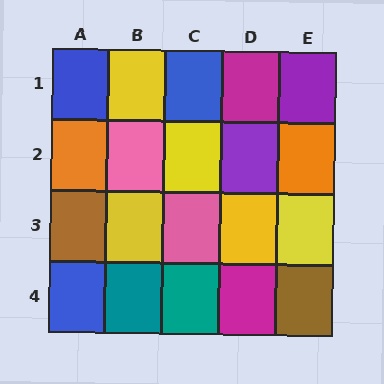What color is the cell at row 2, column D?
Purple.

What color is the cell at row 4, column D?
Magenta.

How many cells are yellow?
5 cells are yellow.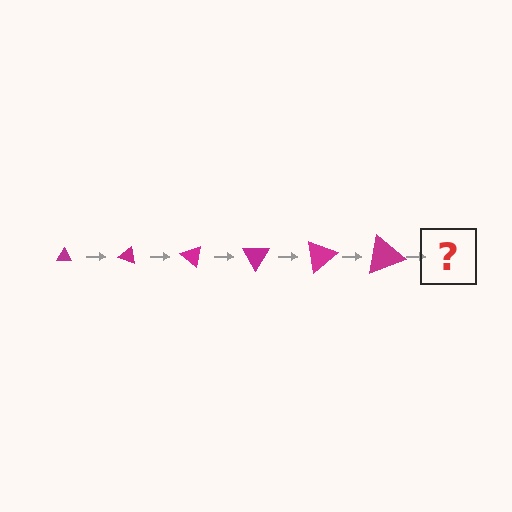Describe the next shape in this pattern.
It should be a triangle, larger than the previous one and rotated 120 degrees from the start.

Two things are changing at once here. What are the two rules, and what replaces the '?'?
The two rules are that the triangle grows larger each step and it rotates 20 degrees each step. The '?' should be a triangle, larger than the previous one and rotated 120 degrees from the start.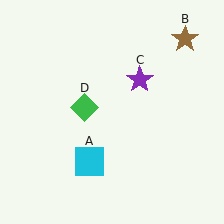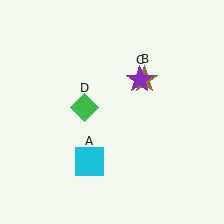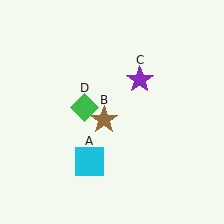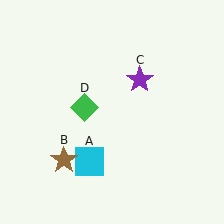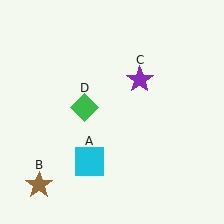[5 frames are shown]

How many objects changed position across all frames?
1 object changed position: brown star (object B).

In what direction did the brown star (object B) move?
The brown star (object B) moved down and to the left.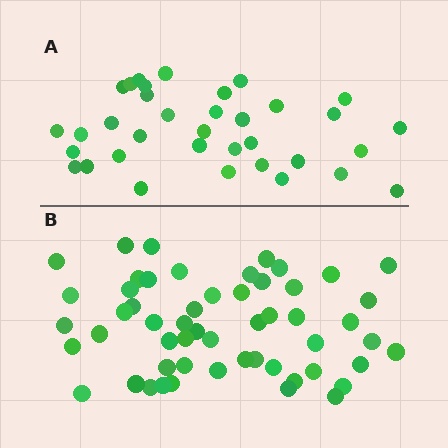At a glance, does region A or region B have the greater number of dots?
Region B (the bottom region) has more dots.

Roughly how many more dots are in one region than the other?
Region B has approximately 20 more dots than region A.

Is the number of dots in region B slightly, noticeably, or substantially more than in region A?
Region B has substantially more. The ratio is roughly 1.5 to 1.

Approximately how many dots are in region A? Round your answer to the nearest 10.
About 40 dots. (The exact count is 35, which rounds to 40.)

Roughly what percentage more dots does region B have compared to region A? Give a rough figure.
About 55% more.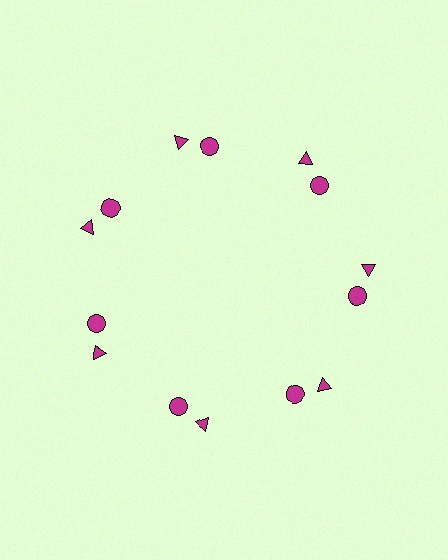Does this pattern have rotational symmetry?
Yes, this pattern has 7-fold rotational symmetry. It looks the same after rotating 51 degrees around the center.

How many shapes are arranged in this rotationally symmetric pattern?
There are 14 shapes, arranged in 7 groups of 2.